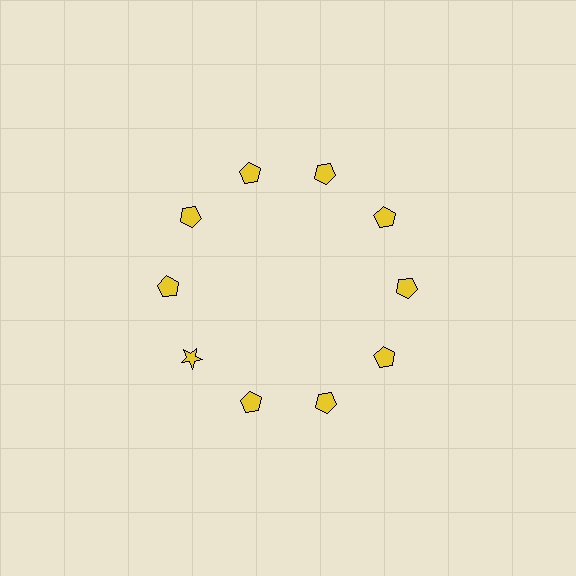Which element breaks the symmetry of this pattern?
The yellow star at roughly the 8 o'clock position breaks the symmetry. All other shapes are yellow pentagons.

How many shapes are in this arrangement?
There are 10 shapes arranged in a ring pattern.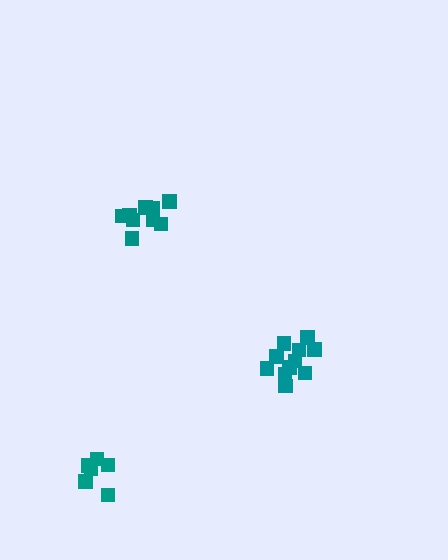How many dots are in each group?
Group 1: 6 dots, Group 2: 11 dots, Group 3: 9 dots (26 total).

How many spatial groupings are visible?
There are 3 spatial groupings.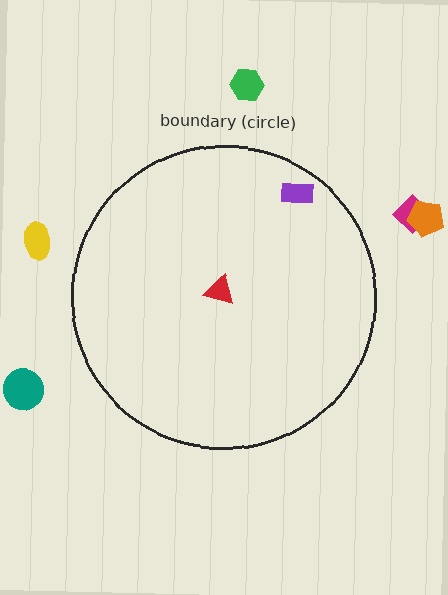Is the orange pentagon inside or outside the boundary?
Outside.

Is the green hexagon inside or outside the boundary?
Outside.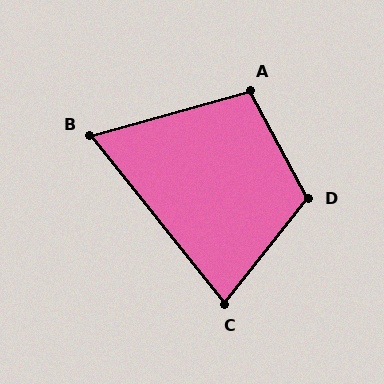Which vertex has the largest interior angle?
D, at approximately 113 degrees.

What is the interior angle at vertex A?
Approximately 103 degrees (obtuse).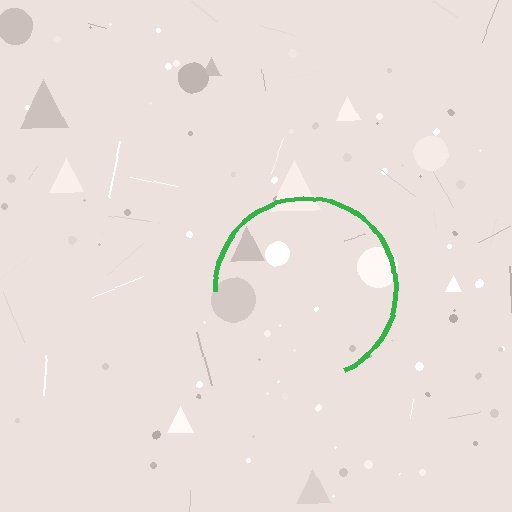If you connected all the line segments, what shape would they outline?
They would outline a circle.